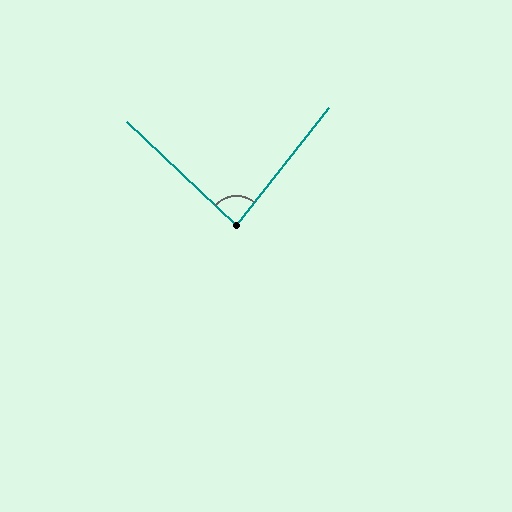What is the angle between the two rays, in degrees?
Approximately 85 degrees.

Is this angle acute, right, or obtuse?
It is approximately a right angle.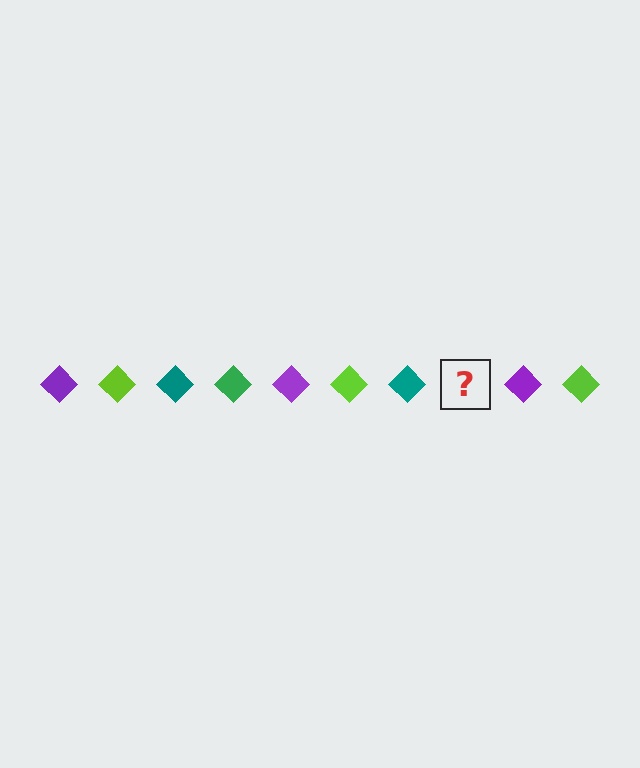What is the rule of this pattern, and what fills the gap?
The rule is that the pattern cycles through purple, lime, teal, green diamonds. The gap should be filled with a green diamond.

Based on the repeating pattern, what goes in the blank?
The blank should be a green diamond.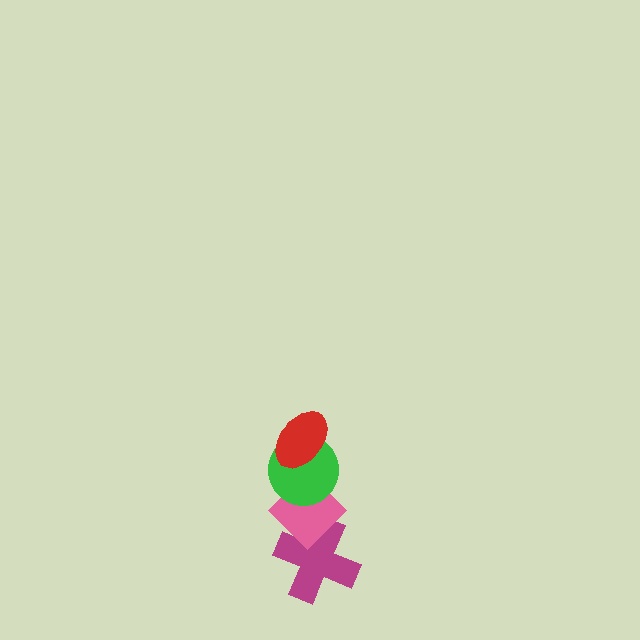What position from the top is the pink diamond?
The pink diamond is 3rd from the top.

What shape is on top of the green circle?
The red ellipse is on top of the green circle.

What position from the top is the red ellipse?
The red ellipse is 1st from the top.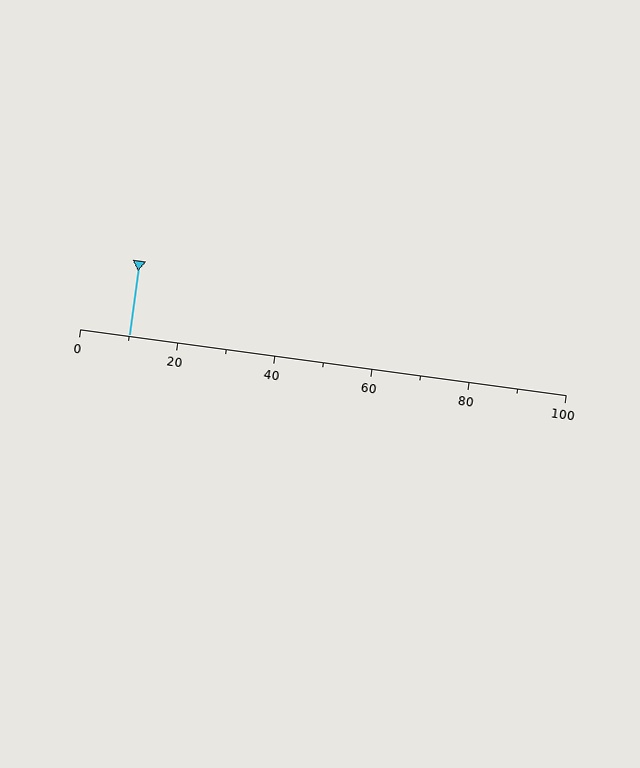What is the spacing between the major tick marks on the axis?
The major ticks are spaced 20 apart.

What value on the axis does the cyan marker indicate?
The marker indicates approximately 10.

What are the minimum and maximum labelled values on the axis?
The axis runs from 0 to 100.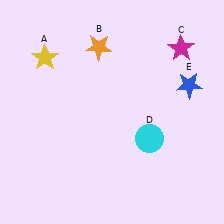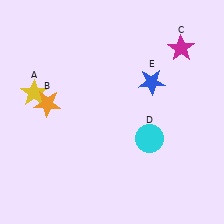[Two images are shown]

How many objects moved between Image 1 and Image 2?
3 objects moved between the two images.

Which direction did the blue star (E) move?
The blue star (E) moved left.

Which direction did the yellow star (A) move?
The yellow star (A) moved down.